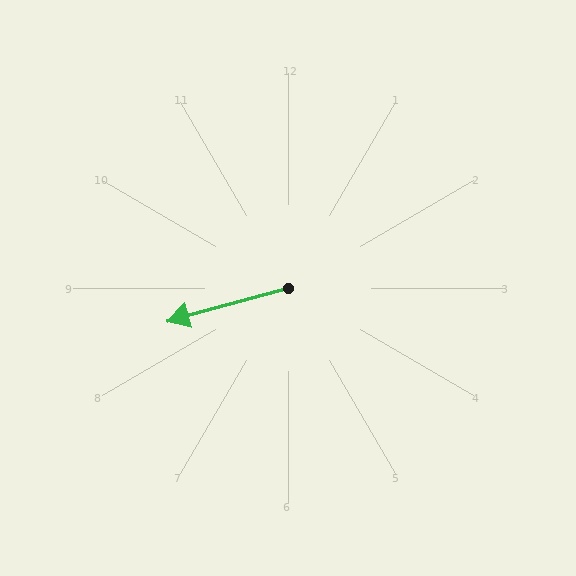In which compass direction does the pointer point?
West.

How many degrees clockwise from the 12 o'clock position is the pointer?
Approximately 255 degrees.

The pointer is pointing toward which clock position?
Roughly 8 o'clock.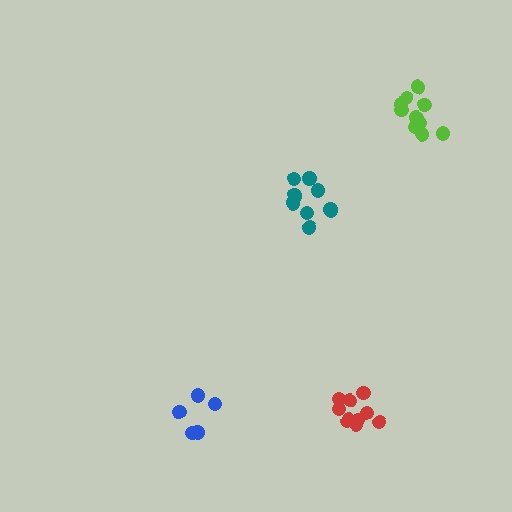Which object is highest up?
The lime cluster is topmost.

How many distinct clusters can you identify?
There are 4 distinct clusters.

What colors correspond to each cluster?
The clusters are colored: lime, teal, red, blue.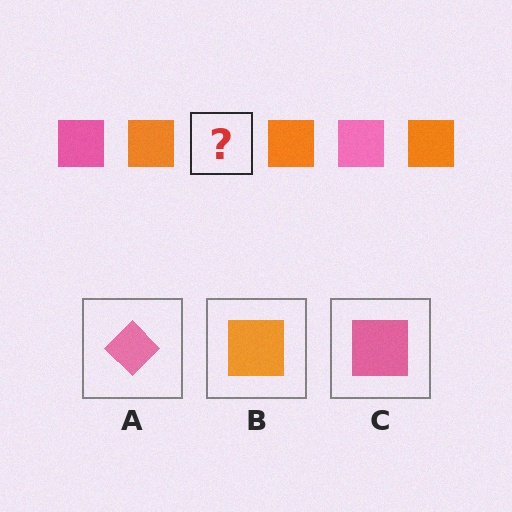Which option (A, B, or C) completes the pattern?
C.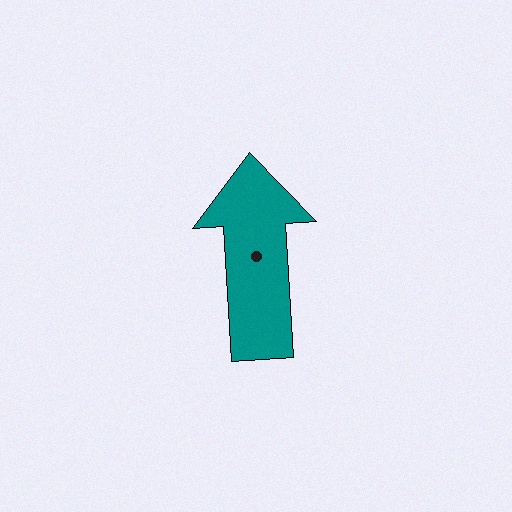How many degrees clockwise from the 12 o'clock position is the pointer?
Approximately 357 degrees.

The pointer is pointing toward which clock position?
Roughly 12 o'clock.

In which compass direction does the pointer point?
North.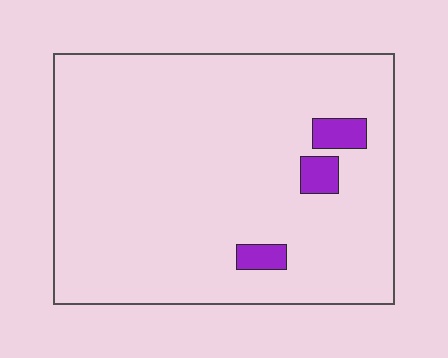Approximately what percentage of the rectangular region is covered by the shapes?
Approximately 5%.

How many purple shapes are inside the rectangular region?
3.